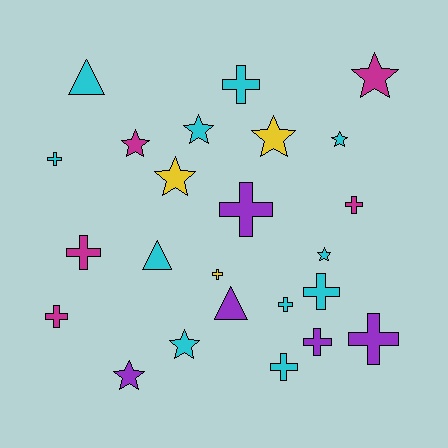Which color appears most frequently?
Cyan, with 11 objects.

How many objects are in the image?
There are 24 objects.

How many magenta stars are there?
There are 2 magenta stars.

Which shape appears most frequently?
Cross, with 12 objects.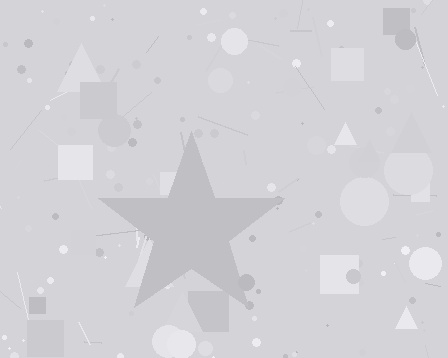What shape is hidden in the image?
A star is hidden in the image.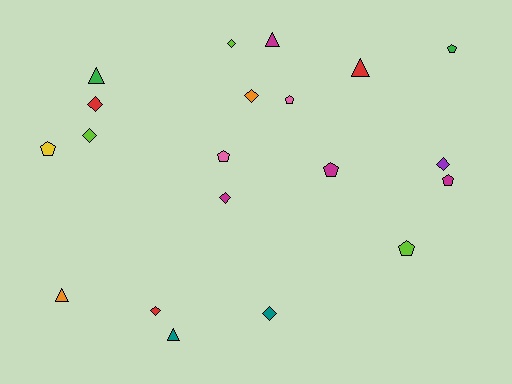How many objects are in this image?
There are 20 objects.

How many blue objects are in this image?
There are no blue objects.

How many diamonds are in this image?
There are 8 diamonds.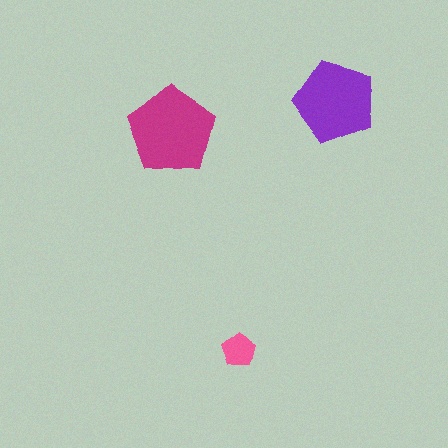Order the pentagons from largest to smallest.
the magenta one, the purple one, the pink one.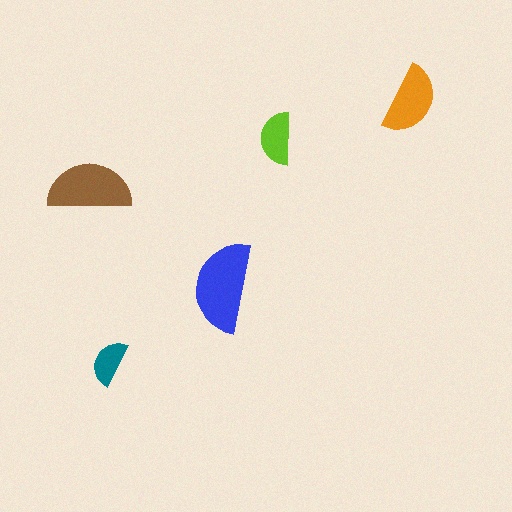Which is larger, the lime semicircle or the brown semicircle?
The brown one.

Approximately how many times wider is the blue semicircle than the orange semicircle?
About 1.5 times wider.